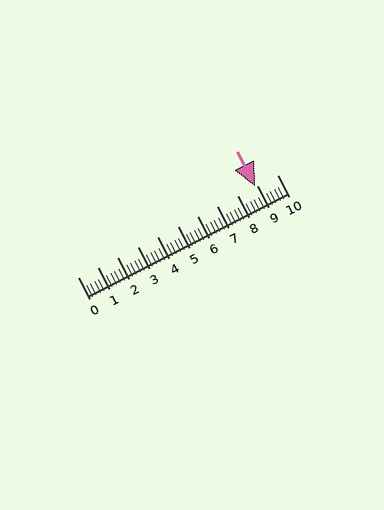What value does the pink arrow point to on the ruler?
The pink arrow points to approximately 8.9.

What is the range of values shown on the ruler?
The ruler shows values from 0 to 10.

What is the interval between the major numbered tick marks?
The major tick marks are spaced 1 units apart.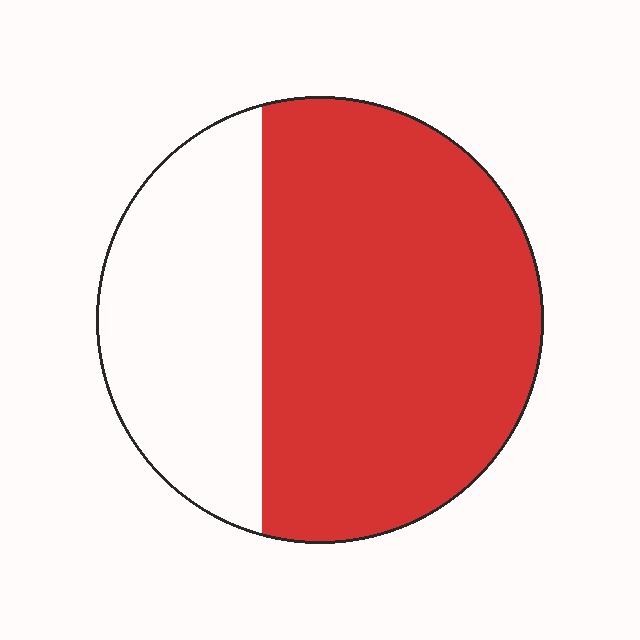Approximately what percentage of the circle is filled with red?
Approximately 65%.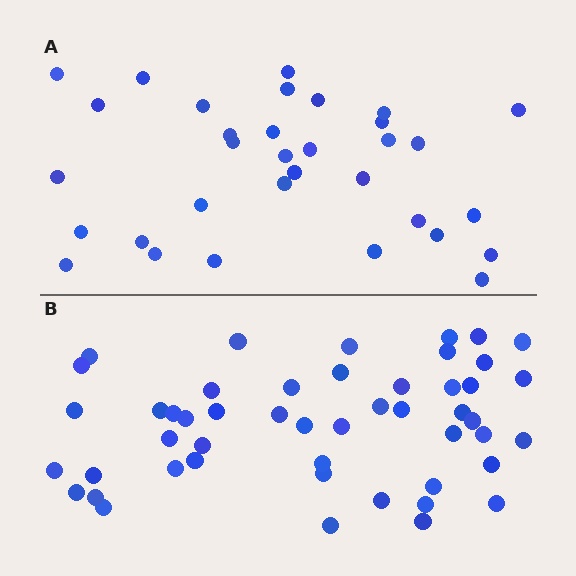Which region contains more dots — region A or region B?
Region B (the bottom region) has more dots.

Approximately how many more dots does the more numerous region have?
Region B has approximately 15 more dots than region A.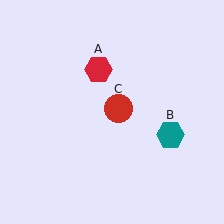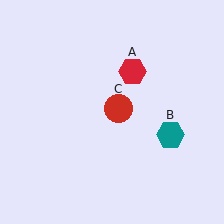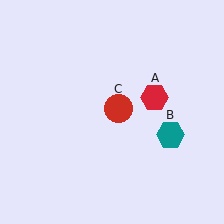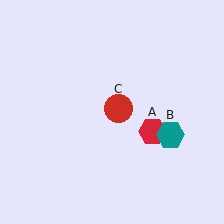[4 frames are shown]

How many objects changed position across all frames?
1 object changed position: red hexagon (object A).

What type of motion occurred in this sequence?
The red hexagon (object A) rotated clockwise around the center of the scene.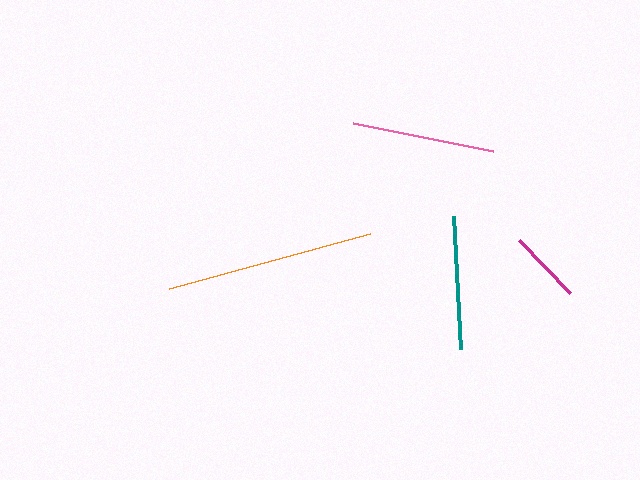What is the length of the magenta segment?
The magenta segment is approximately 74 pixels long.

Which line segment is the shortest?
The magenta line is the shortest at approximately 74 pixels.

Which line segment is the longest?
The orange line is the longest at approximately 208 pixels.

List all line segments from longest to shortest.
From longest to shortest: orange, pink, teal, magenta.